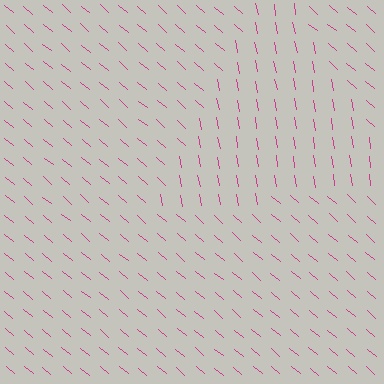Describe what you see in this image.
The image is filled with small magenta line segments. A triangle region in the image has lines oriented differently from the surrounding lines, creating a visible texture boundary.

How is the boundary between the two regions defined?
The boundary is defined purely by a change in line orientation (approximately 40 degrees difference). All lines are the same color and thickness.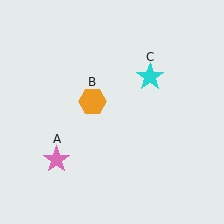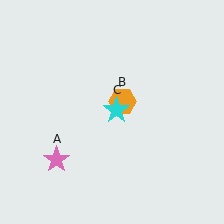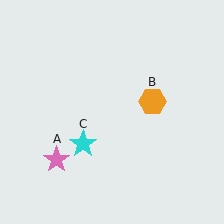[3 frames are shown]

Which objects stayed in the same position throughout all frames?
Pink star (object A) remained stationary.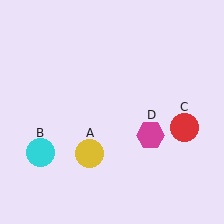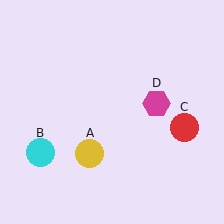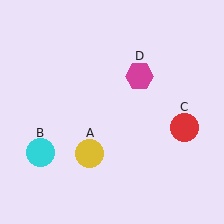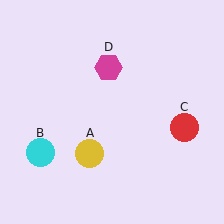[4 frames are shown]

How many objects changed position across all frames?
1 object changed position: magenta hexagon (object D).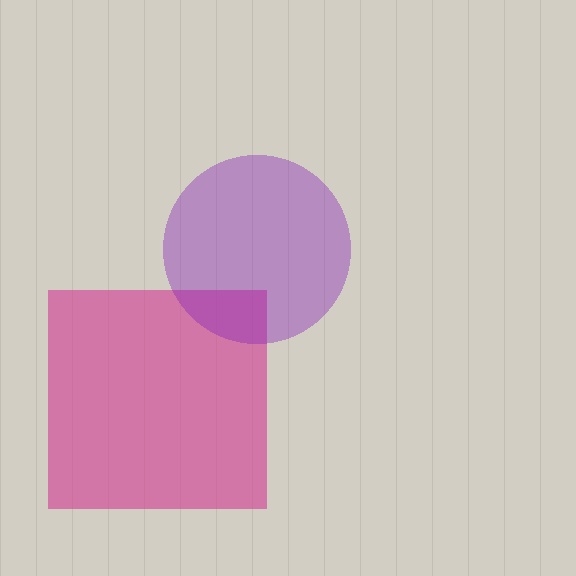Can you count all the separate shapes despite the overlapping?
Yes, there are 2 separate shapes.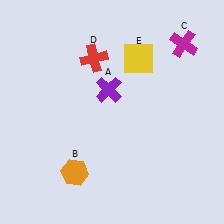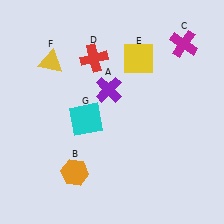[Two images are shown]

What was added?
A yellow triangle (F), a cyan square (G) were added in Image 2.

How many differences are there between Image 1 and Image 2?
There are 2 differences between the two images.